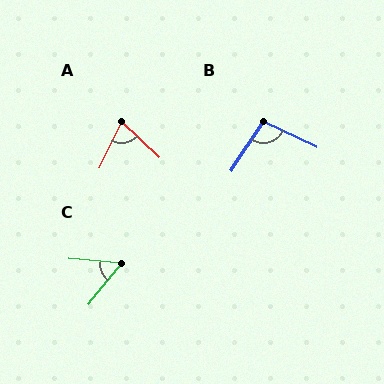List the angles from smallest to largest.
C (56°), A (73°), B (98°).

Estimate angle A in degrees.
Approximately 73 degrees.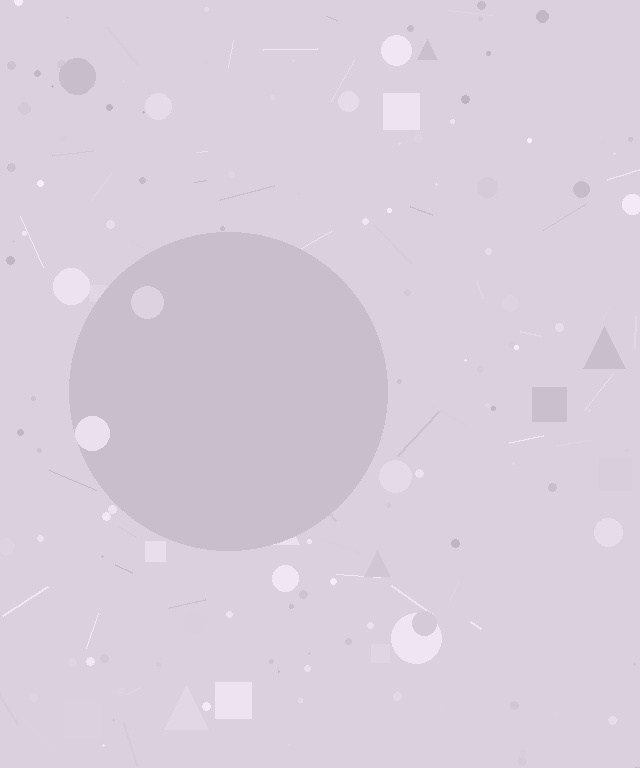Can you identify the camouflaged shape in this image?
The camouflaged shape is a circle.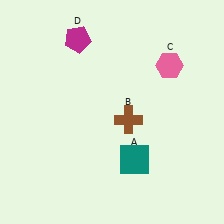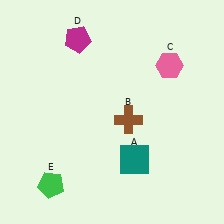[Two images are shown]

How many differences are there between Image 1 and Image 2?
There is 1 difference between the two images.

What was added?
A green pentagon (E) was added in Image 2.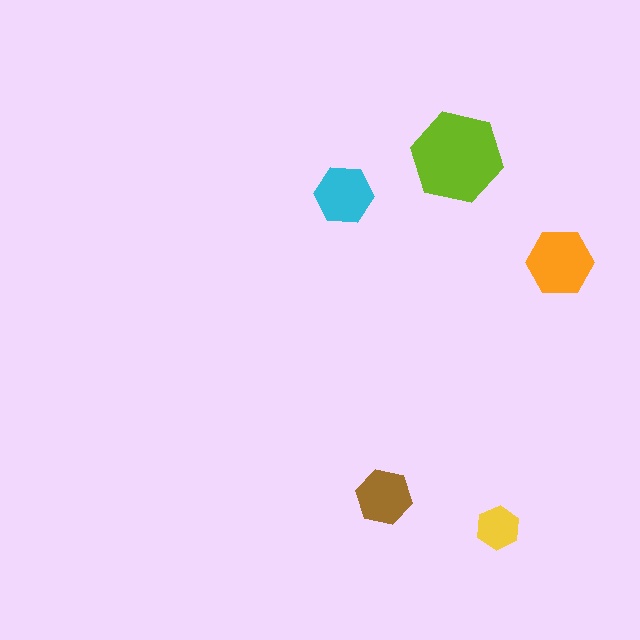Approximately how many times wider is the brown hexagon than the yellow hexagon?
About 1.5 times wider.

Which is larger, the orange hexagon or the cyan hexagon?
The orange one.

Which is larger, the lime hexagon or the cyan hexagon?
The lime one.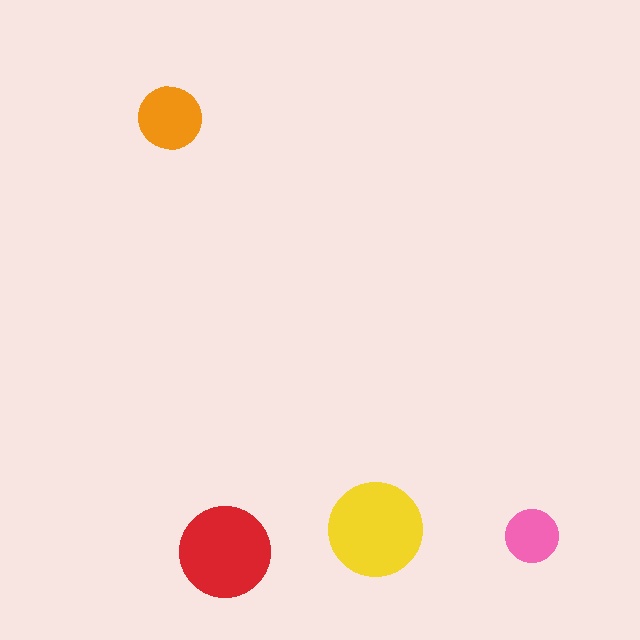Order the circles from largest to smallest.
the yellow one, the red one, the orange one, the pink one.